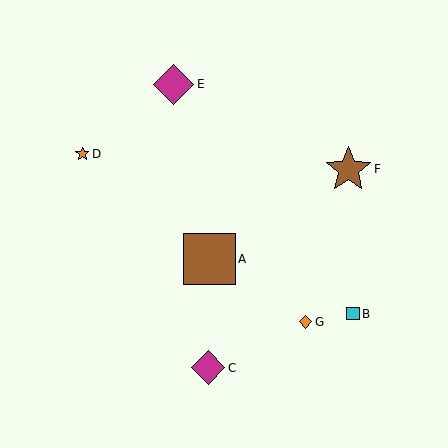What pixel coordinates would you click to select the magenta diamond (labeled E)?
Click at (174, 84) to select the magenta diamond E.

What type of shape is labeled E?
Shape E is a magenta diamond.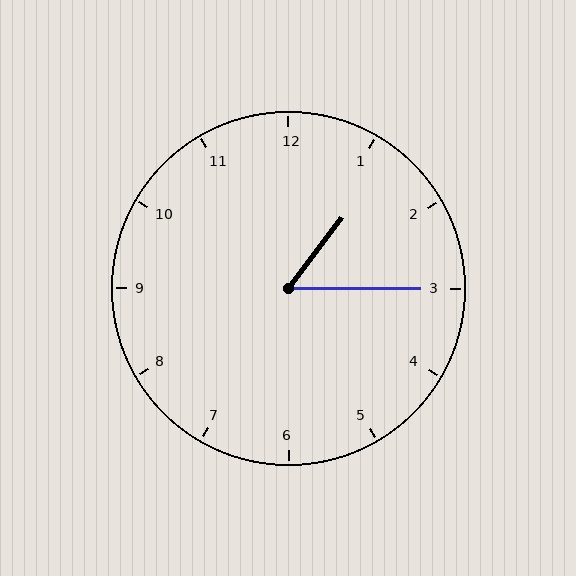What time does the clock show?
1:15.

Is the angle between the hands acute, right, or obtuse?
It is acute.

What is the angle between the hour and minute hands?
Approximately 52 degrees.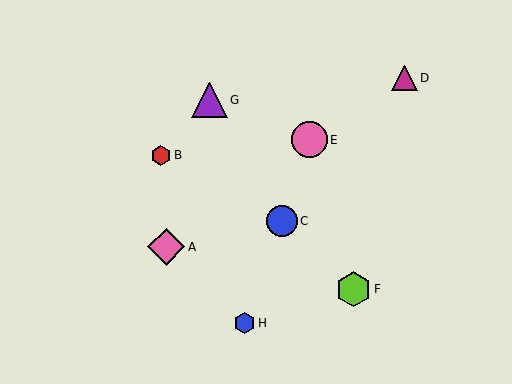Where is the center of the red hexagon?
The center of the red hexagon is at (161, 155).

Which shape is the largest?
The pink diamond (labeled A) is the largest.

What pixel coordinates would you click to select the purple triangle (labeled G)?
Click at (210, 100) to select the purple triangle G.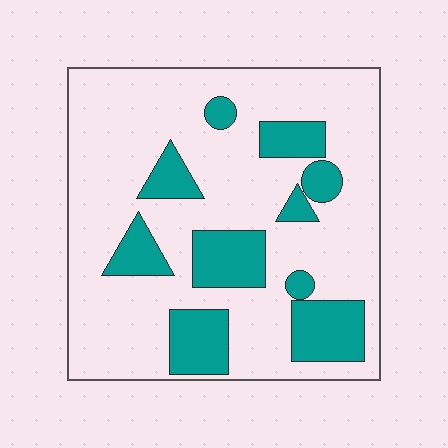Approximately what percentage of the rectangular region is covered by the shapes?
Approximately 25%.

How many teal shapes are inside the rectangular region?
10.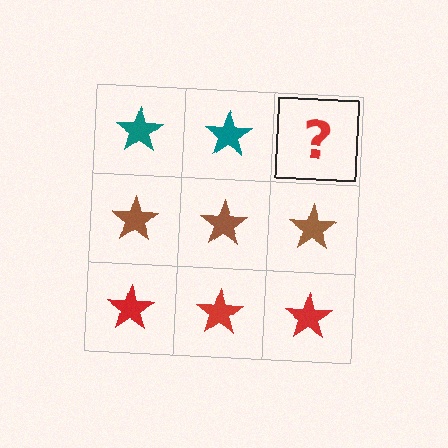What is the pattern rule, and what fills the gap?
The rule is that each row has a consistent color. The gap should be filled with a teal star.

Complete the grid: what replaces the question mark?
The question mark should be replaced with a teal star.